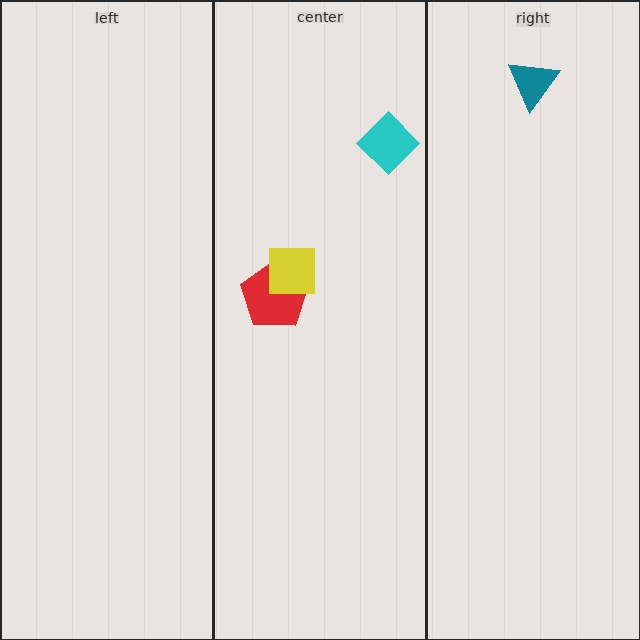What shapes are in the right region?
The teal triangle.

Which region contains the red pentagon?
The center region.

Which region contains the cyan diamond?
The center region.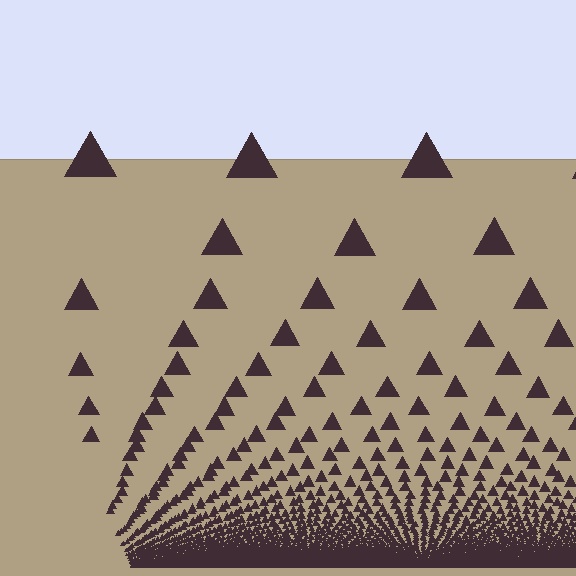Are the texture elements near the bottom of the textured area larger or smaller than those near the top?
Smaller. The gradient is inverted — elements near the bottom are smaller and denser.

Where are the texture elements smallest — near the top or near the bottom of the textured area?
Near the bottom.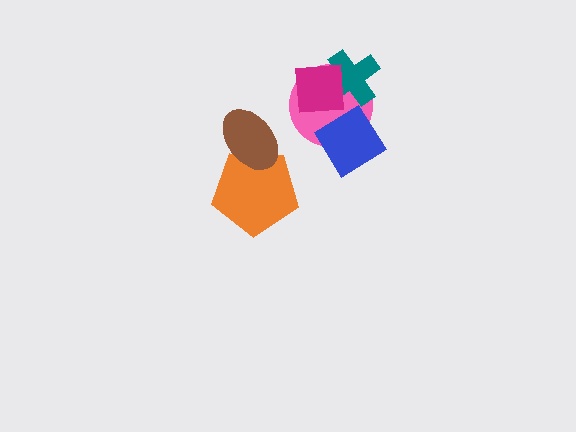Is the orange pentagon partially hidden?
Yes, it is partially covered by another shape.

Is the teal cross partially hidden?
Yes, it is partially covered by another shape.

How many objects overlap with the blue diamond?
2 objects overlap with the blue diamond.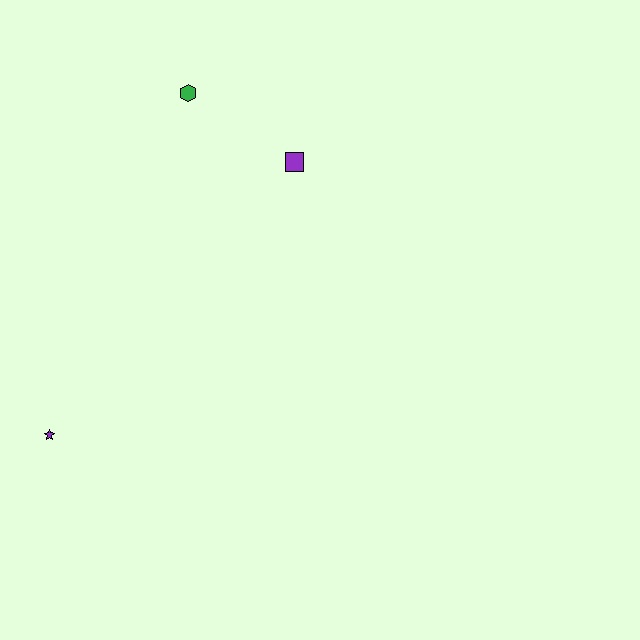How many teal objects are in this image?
There are no teal objects.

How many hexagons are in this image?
There is 1 hexagon.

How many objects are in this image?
There are 3 objects.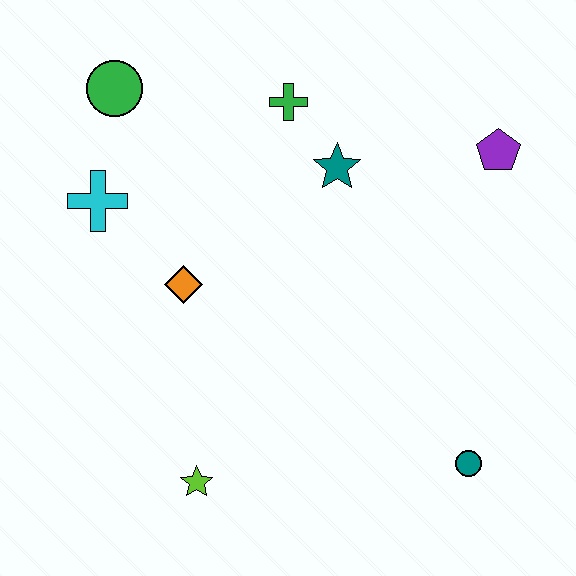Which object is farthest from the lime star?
The purple pentagon is farthest from the lime star.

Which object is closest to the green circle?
The cyan cross is closest to the green circle.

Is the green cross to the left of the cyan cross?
No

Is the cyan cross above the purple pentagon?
No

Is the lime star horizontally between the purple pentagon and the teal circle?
No